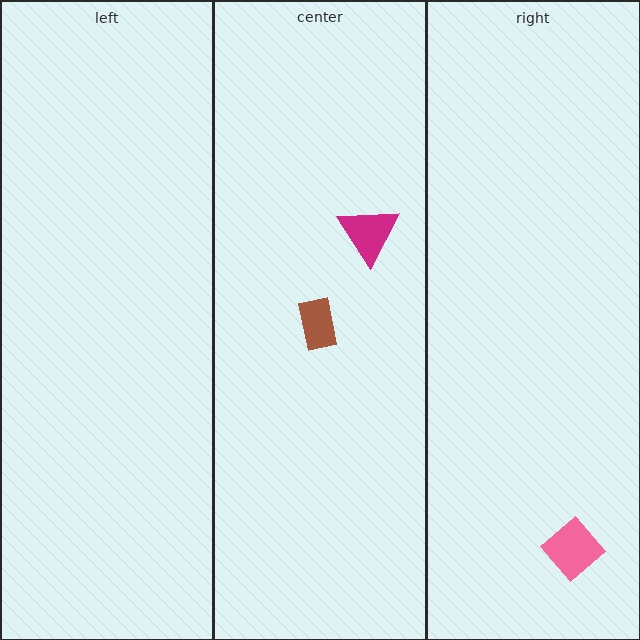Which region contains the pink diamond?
The right region.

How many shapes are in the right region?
1.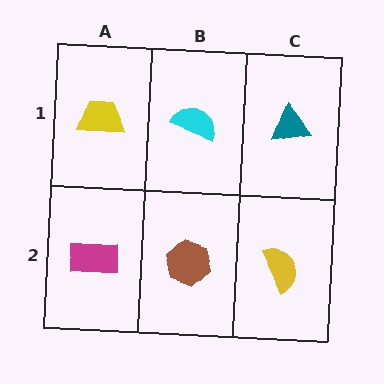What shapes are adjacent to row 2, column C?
A teal triangle (row 1, column C), a brown hexagon (row 2, column B).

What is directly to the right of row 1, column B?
A teal triangle.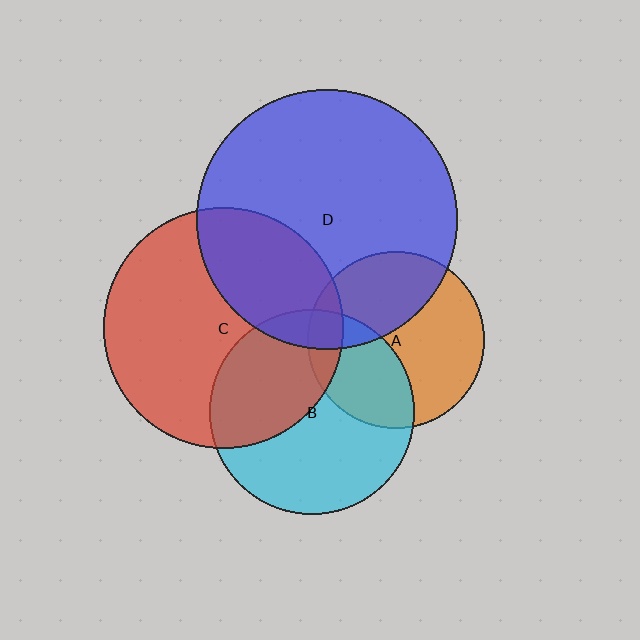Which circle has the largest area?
Circle D (blue).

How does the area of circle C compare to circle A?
Approximately 1.9 times.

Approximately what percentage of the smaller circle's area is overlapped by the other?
Approximately 35%.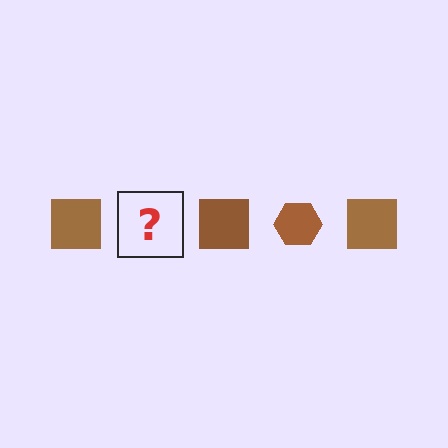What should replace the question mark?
The question mark should be replaced with a brown hexagon.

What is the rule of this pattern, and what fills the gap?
The rule is that the pattern cycles through square, hexagon shapes in brown. The gap should be filled with a brown hexagon.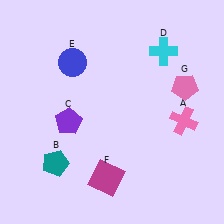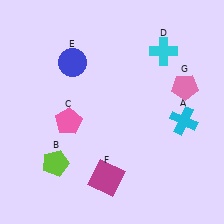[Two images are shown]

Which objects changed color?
A changed from pink to cyan. B changed from teal to lime. C changed from purple to pink.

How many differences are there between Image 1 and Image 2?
There are 3 differences between the two images.